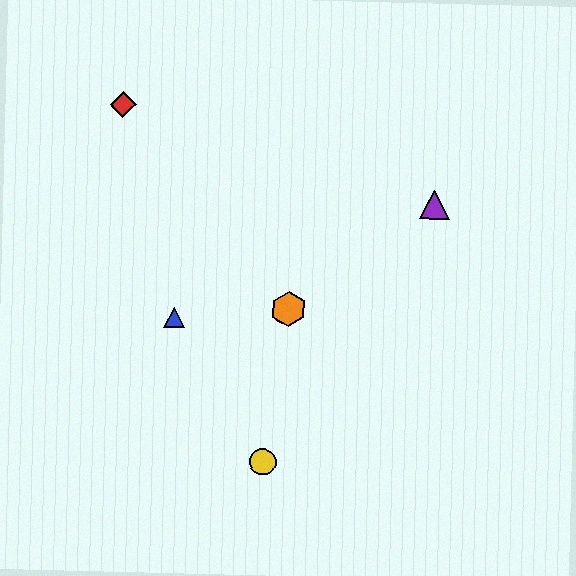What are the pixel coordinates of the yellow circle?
The yellow circle is at (262, 462).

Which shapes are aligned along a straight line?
The green circle, the purple triangle, the orange hexagon are aligned along a straight line.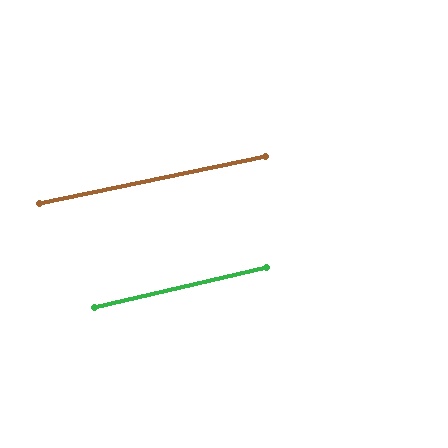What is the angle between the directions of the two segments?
Approximately 1 degree.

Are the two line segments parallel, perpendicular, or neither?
Parallel — their directions differ by only 1.4°.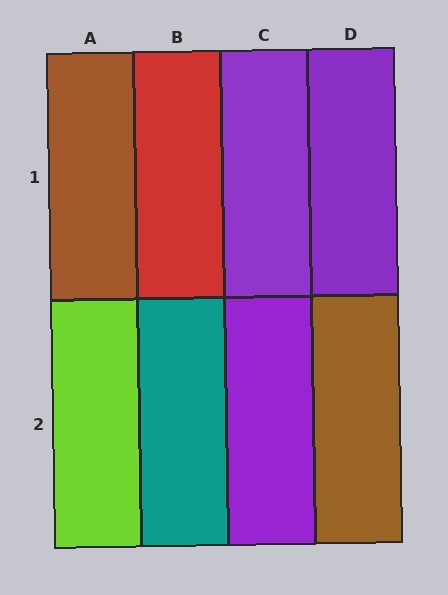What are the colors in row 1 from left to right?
Brown, red, purple, purple.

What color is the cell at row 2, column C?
Purple.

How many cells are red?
1 cell is red.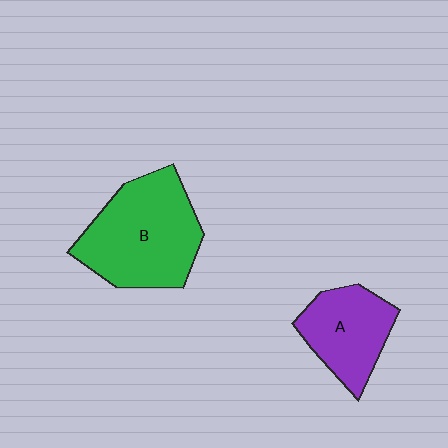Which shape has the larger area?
Shape B (green).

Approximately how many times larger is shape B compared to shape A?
Approximately 1.6 times.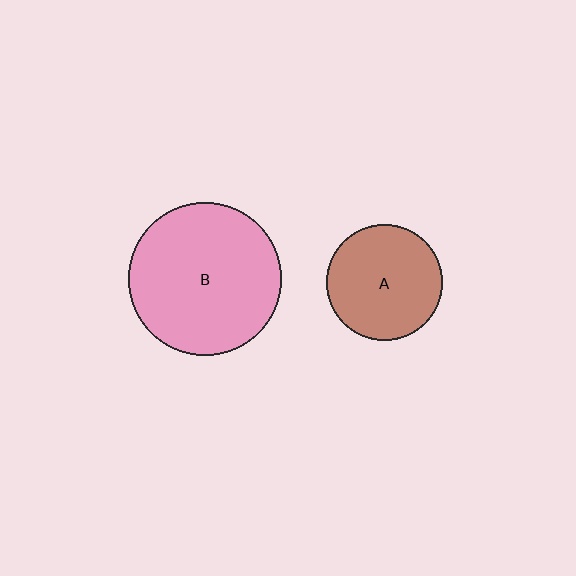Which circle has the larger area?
Circle B (pink).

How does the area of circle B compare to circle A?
Approximately 1.7 times.